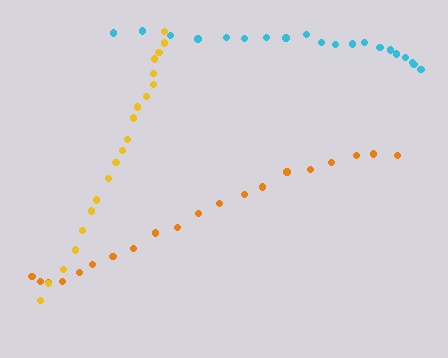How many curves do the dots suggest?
There are 3 distinct paths.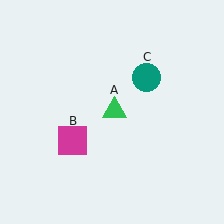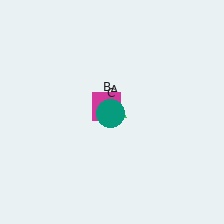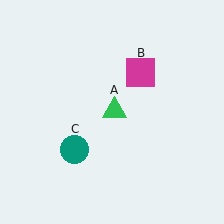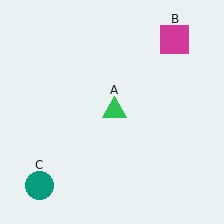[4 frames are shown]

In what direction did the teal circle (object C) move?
The teal circle (object C) moved down and to the left.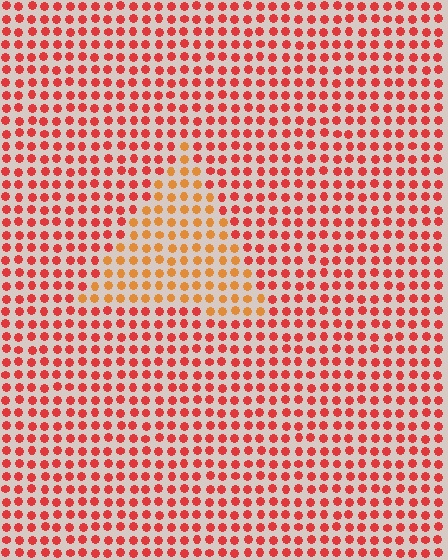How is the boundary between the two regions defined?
The boundary is defined purely by a slight shift in hue (about 31 degrees). Spacing, size, and orientation are identical on both sides.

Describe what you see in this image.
The image is filled with small red elements in a uniform arrangement. A triangle-shaped region is visible where the elements are tinted to a slightly different hue, forming a subtle color boundary.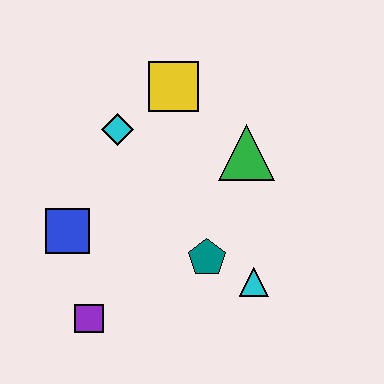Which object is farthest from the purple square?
The yellow square is farthest from the purple square.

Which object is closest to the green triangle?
The yellow square is closest to the green triangle.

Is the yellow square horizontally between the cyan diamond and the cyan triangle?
Yes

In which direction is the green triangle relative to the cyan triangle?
The green triangle is above the cyan triangle.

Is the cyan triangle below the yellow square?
Yes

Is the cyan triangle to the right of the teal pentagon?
Yes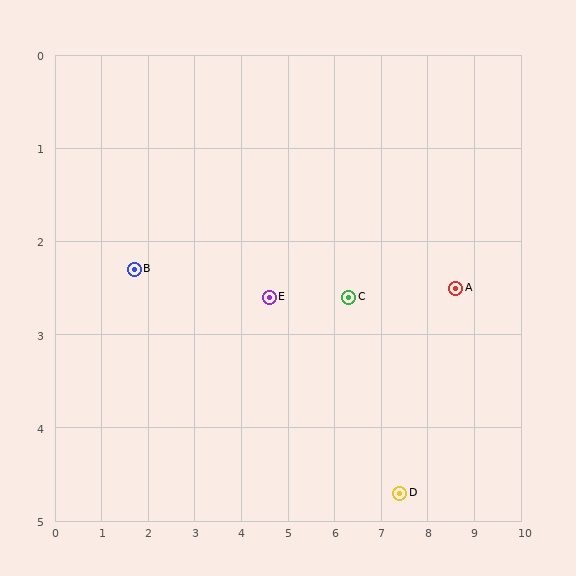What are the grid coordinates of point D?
Point D is at approximately (7.4, 4.7).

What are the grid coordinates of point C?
Point C is at approximately (6.3, 2.6).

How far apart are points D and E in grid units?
Points D and E are about 3.5 grid units apart.